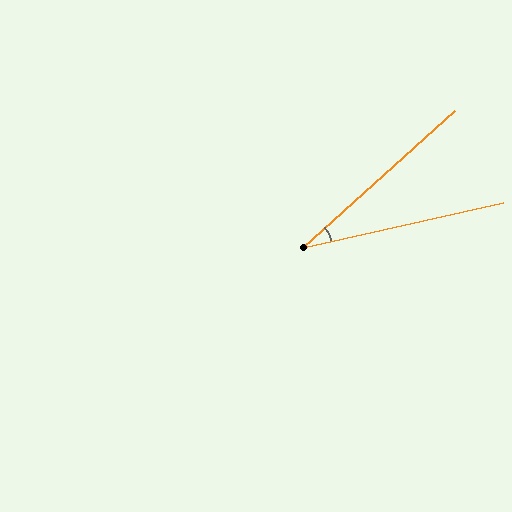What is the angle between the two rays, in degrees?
Approximately 29 degrees.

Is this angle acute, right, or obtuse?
It is acute.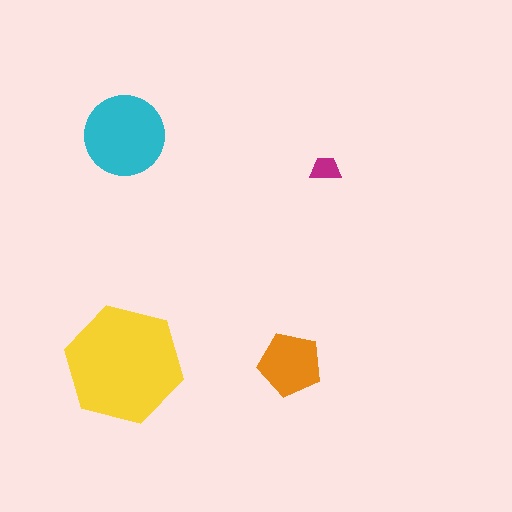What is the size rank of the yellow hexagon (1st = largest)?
1st.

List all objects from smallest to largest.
The magenta trapezoid, the orange pentagon, the cyan circle, the yellow hexagon.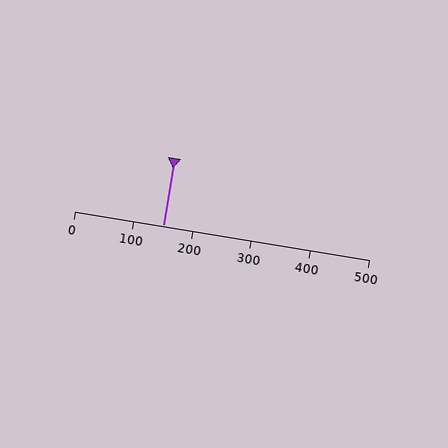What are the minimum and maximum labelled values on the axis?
The axis runs from 0 to 500.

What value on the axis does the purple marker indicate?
The marker indicates approximately 150.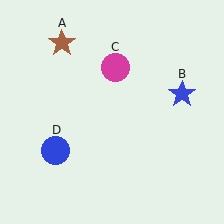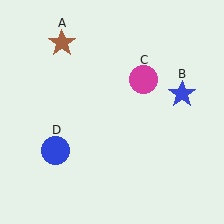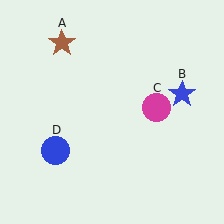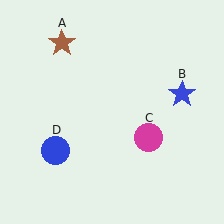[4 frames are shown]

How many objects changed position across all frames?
1 object changed position: magenta circle (object C).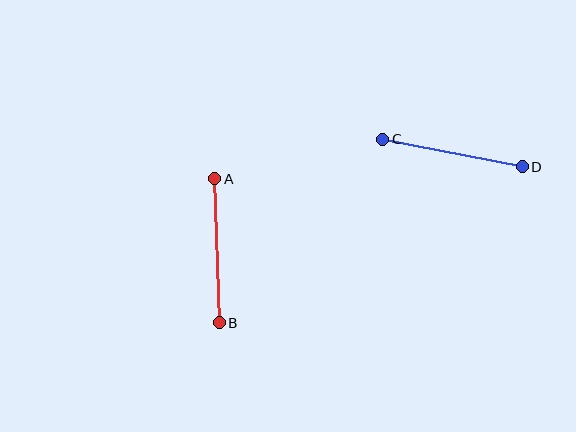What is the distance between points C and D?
The distance is approximately 142 pixels.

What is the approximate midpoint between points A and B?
The midpoint is at approximately (217, 251) pixels.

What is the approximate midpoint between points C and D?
The midpoint is at approximately (452, 153) pixels.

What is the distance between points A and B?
The distance is approximately 144 pixels.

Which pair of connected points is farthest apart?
Points A and B are farthest apart.